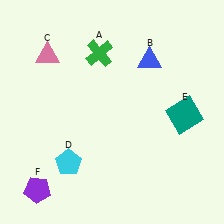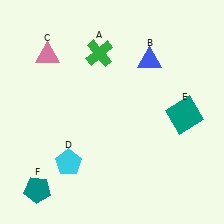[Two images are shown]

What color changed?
The pentagon (F) changed from purple in Image 1 to teal in Image 2.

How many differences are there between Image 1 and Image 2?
There is 1 difference between the two images.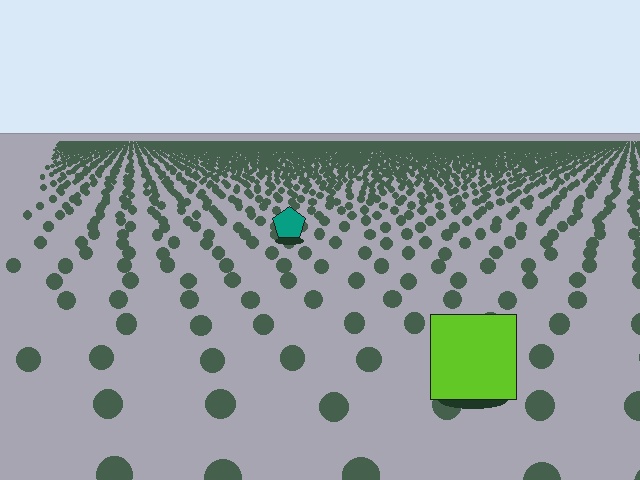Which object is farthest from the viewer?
The teal pentagon is farthest from the viewer. It appears smaller and the ground texture around it is denser.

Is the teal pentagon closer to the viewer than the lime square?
No. The lime square is closer — you can tell from the texture gradient: the ground texture is coarser near it.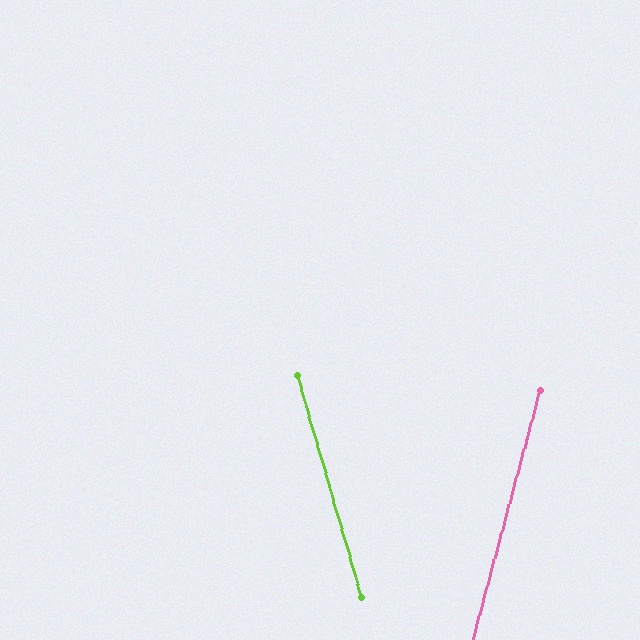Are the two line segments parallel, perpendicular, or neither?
Neither parallel nor perpendicular — they differ by about 31°.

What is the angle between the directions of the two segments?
Approximately 31 degrees.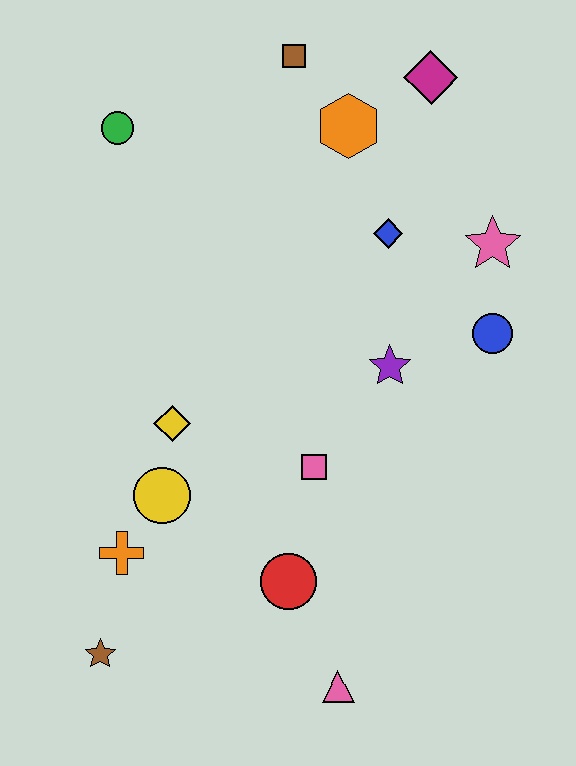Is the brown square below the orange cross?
No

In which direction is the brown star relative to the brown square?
The brown star is below the brown square.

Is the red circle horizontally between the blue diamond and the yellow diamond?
Yes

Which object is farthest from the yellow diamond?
The magenta diamond is farthest from the yellow diamond.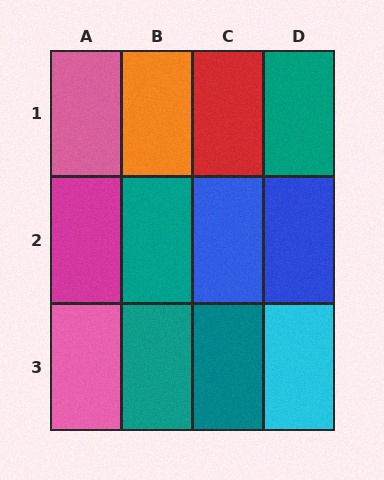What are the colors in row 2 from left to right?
Magenta, teal, blue, blue.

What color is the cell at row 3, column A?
Pink.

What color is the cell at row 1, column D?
Teal.